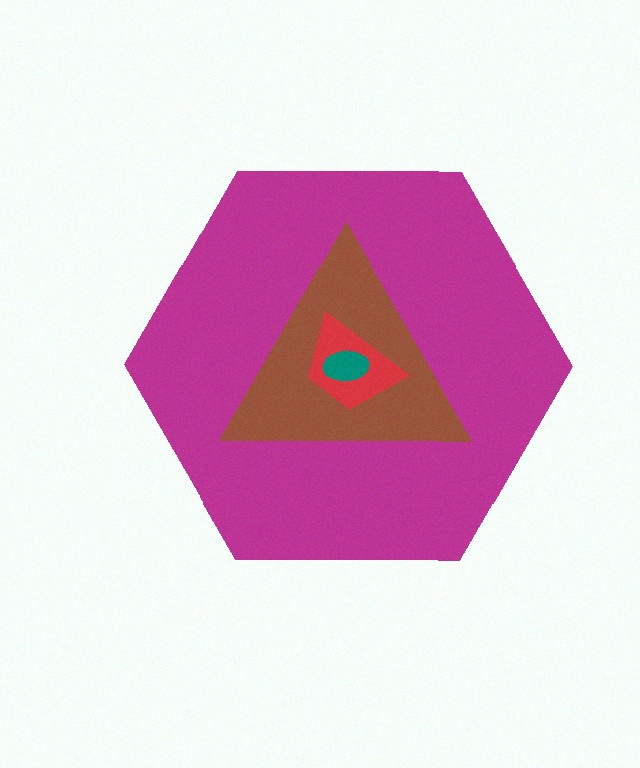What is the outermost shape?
The magenta hexagon.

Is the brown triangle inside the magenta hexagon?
Yes.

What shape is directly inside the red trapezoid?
The teal ellipse.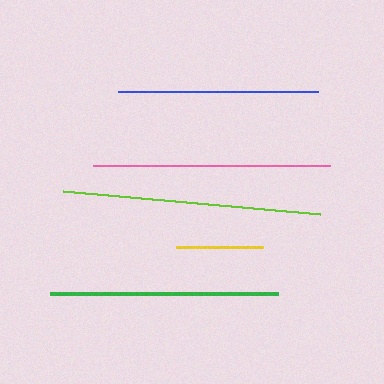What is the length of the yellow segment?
The yellow segment is approximately 87 pixels long.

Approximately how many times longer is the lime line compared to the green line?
The lime line is approximately 1.1 times the length of the green line.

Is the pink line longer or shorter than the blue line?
The pink line is longer than the blue line.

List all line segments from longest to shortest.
From longest to shortest: lime, pink, green, blue, yellow.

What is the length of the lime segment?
The lime segment is approximately 258 pixels long.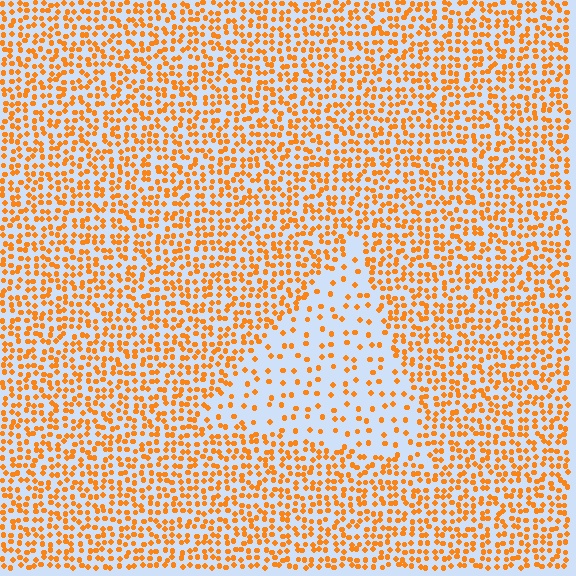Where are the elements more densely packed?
The elements are more densely packed outside the triangle boundary.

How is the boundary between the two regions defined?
The boundary is defined by a change in element density (approximately 2.6x ratio). All elements are the same color, size, and shape.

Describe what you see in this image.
The image contains small orange elements arranged at two different densities. A triangle-shaped region is visible where the elements are less densely packed than the surrounding area.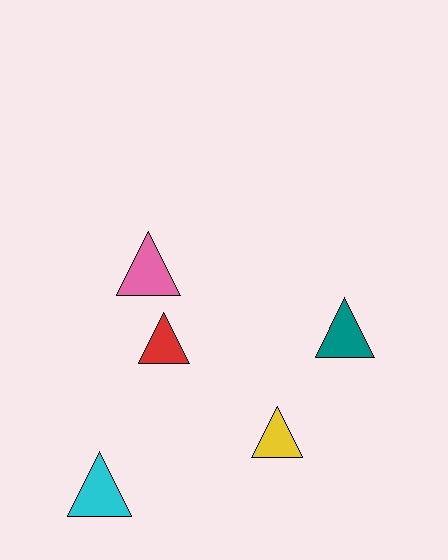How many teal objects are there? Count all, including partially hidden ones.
There is 1 teal object.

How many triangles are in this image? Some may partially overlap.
There are 5 triangles.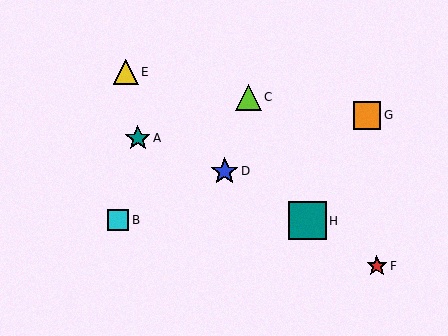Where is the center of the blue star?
The center of the blue star is at (225, 171).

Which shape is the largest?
The teal square (labeled H) is the largest.